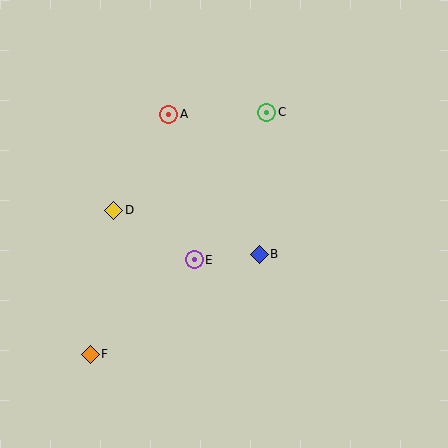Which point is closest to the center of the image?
Point E at (194, 260) is closest to the center.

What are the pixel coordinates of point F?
Point F is at (90, 354).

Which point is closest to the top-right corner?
Point C is closest to the top-right corner.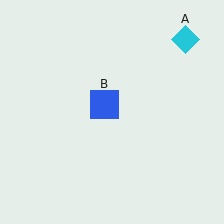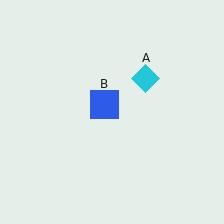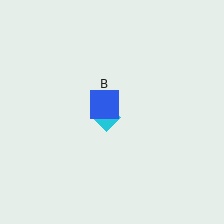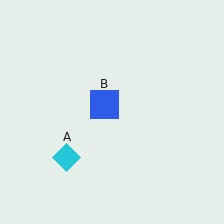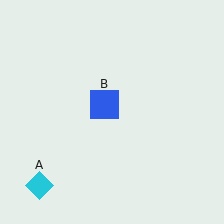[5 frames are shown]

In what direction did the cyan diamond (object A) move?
The cyan diamond (object A) moved down and to the left.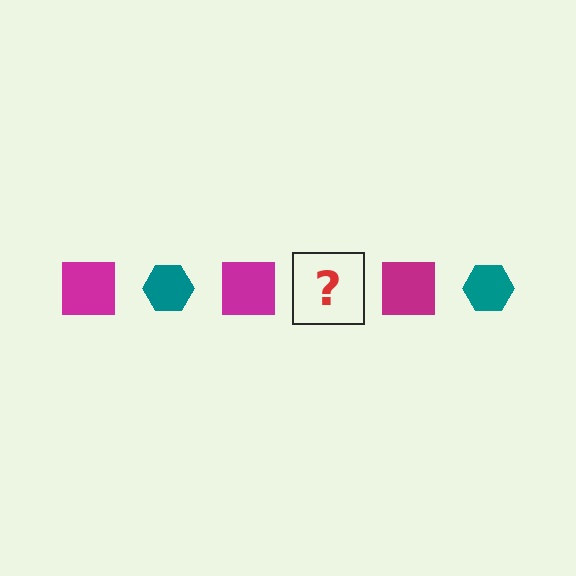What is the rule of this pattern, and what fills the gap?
The rule is that the pattern alternates between magenta square and teal hexagon. The gap should be filled with a teal hexagon.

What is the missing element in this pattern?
The missing element is a teal hexagon.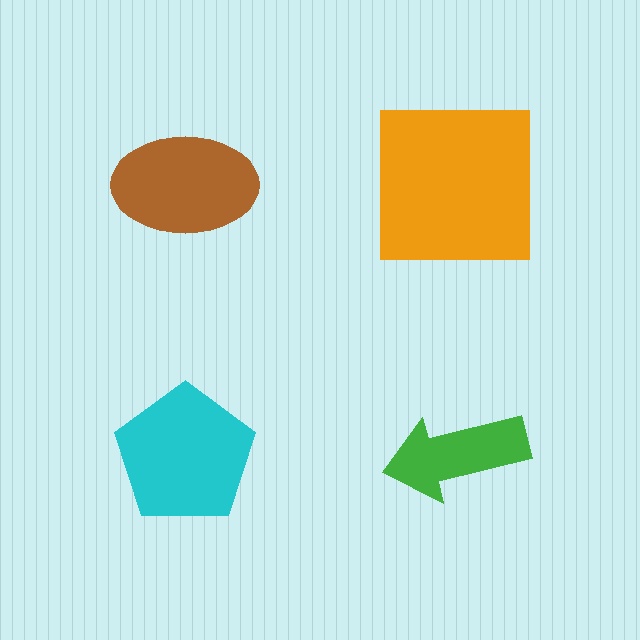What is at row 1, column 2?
An orange square.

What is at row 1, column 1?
A brown ellipse.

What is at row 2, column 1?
A cyan pentagon.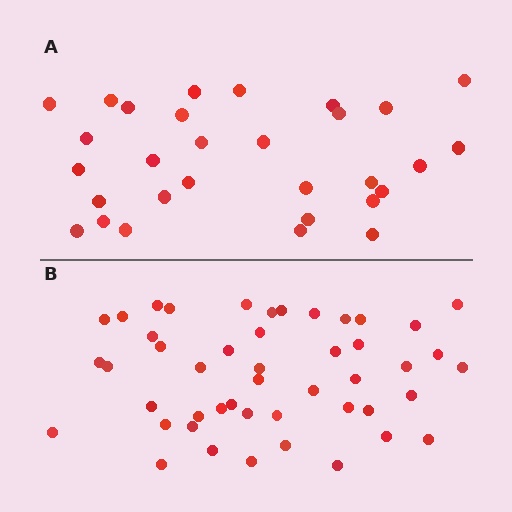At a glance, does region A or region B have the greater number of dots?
Region B (the bottom region) has more dots.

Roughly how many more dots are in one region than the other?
Region B has approximately 15 more dots than region A.